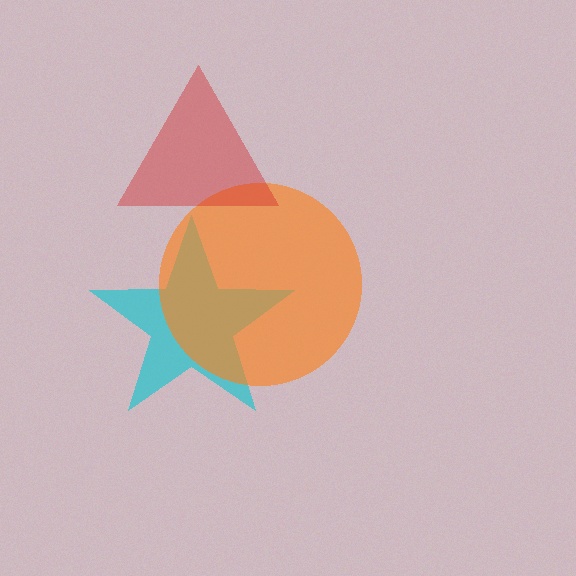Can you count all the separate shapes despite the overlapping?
Yes, there are 3 separate shapes.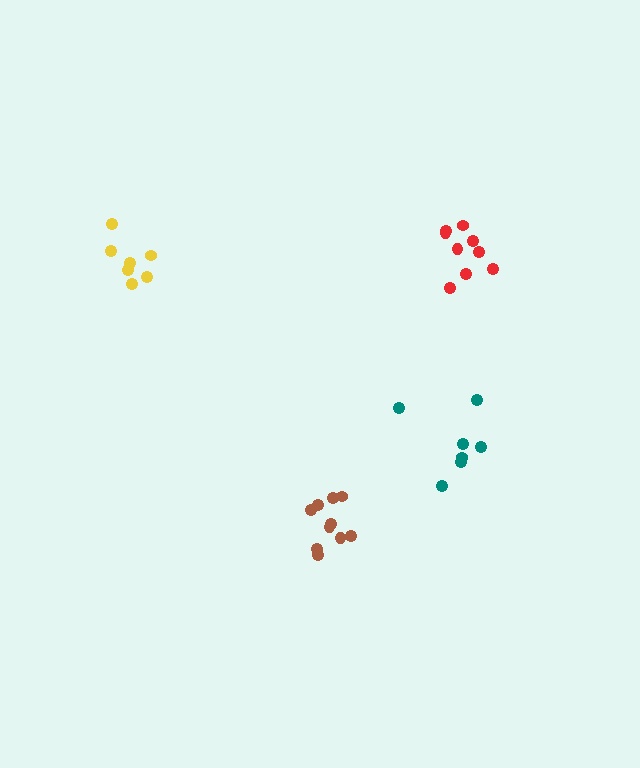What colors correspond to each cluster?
The clusters are colored: teal, yellow, red, brown.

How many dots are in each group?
Group 1: 7 dots, Group 2: 7 dots, Group 3: 9 dots, Group 4: 10 dots (33 total).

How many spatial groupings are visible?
There are 4 spatial groupings.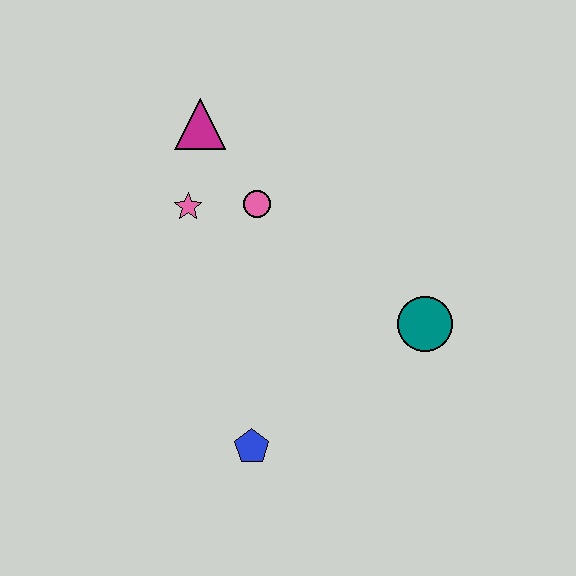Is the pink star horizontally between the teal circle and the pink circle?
No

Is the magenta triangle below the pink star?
No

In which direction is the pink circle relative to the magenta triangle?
The pink circle is below the magenta triangle.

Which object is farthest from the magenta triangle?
The blue pentagon is farthest from the magenta triangle.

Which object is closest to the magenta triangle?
The pink star is closest to the magenta triangle.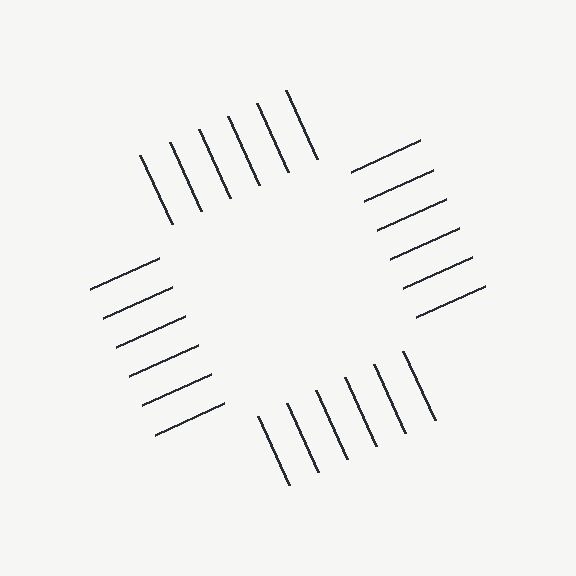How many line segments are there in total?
24 — 6 along each of the 4 edges.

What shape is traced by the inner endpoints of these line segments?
An illusory square — the line segments terminate on its edges but no continuous stroke is drawn.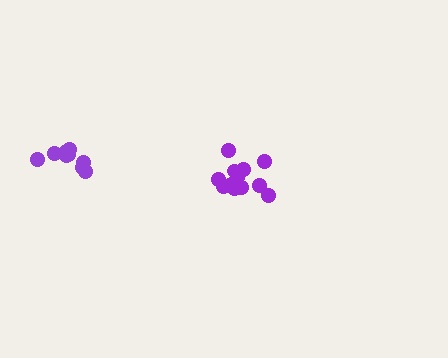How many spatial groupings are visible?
There are 2 spatial groupings.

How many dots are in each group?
Group 1: 9 dots, Group 2: 12 dots (21 total).